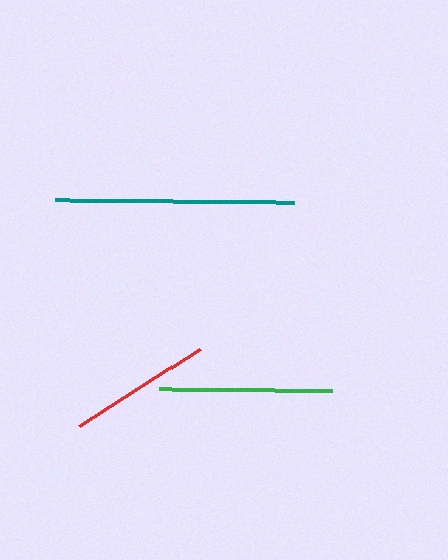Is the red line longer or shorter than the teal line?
The teal line is longer than the red line.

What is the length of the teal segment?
The teal segment is approximately 239 pixels long.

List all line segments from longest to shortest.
From longest to shortest: teal, green, red.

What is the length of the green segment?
The green segment is approximately 173 pixels long.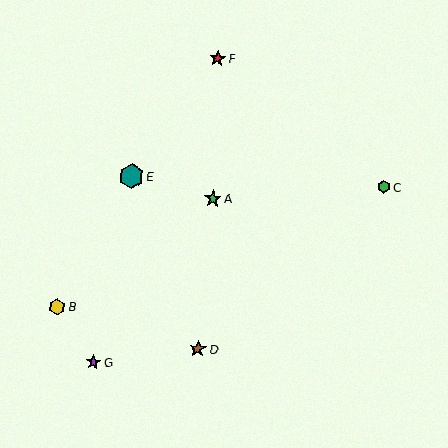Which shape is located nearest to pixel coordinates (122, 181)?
The teal hexagon (labeled E) at (132, 176) is nearest to that location.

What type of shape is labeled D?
Shape D is a brown star.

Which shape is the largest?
The teal hexagon (labeled E) is the largest.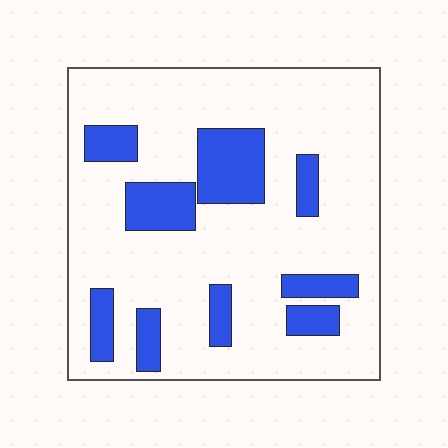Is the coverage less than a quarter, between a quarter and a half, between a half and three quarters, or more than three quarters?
Less than a quarter.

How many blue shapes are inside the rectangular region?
9.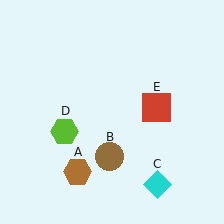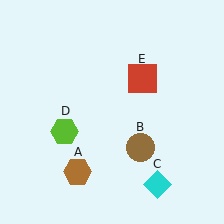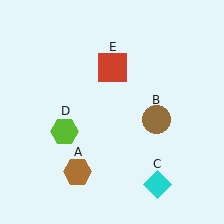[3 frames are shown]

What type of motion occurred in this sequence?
The brown circle (object B), red square (object E) rotated counterclockwise around the center of the scene.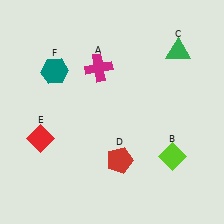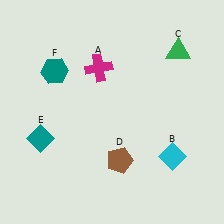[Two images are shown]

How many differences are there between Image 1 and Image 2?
There are 3 differences between the two images.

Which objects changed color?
B changed from lime to cyan. D changed from red to brown. E changed from red to teal.